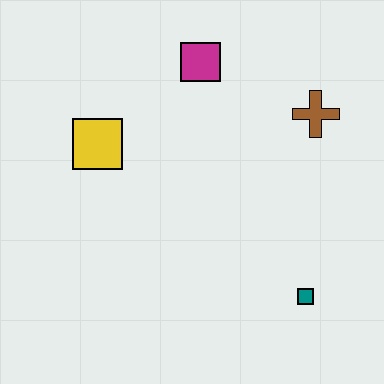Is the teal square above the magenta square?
No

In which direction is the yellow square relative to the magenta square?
The yellow square is to the left of the magenta square.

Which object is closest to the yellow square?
The magenta square is closest to the yellow square.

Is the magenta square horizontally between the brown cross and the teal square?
No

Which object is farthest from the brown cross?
The yellow square is farthest from the brown cross.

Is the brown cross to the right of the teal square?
Yes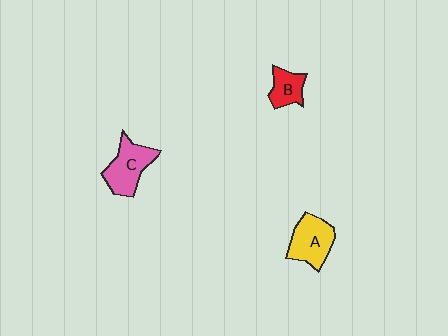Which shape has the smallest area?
Shape B (red).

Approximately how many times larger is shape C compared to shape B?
Approximately 1.6 times.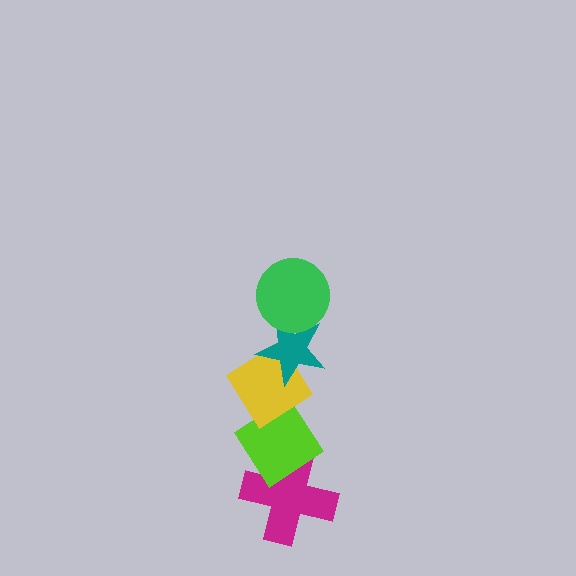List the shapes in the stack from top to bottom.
From top to bottom: the green circle, the teal star, the yellow diamond, the lime diamond, the magenta cross.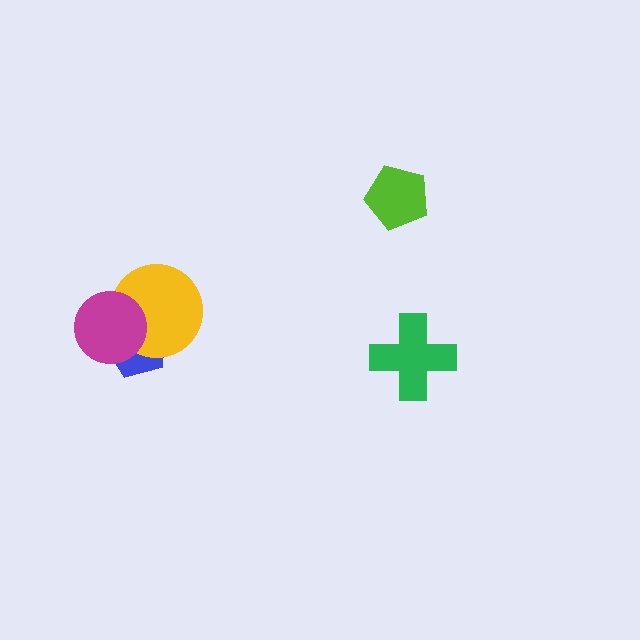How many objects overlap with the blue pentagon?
2 objects overlap with the blue pentagon.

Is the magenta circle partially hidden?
No, no other shape covers it.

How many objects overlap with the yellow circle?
2 objects overlap with the yellow circle.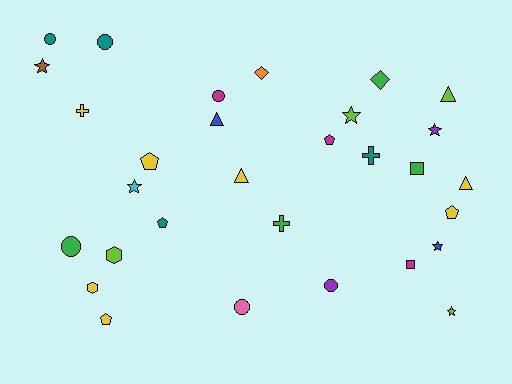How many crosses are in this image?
There are 3 crosses.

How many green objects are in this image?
There are 4 green objects.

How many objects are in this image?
There are 30 objects.